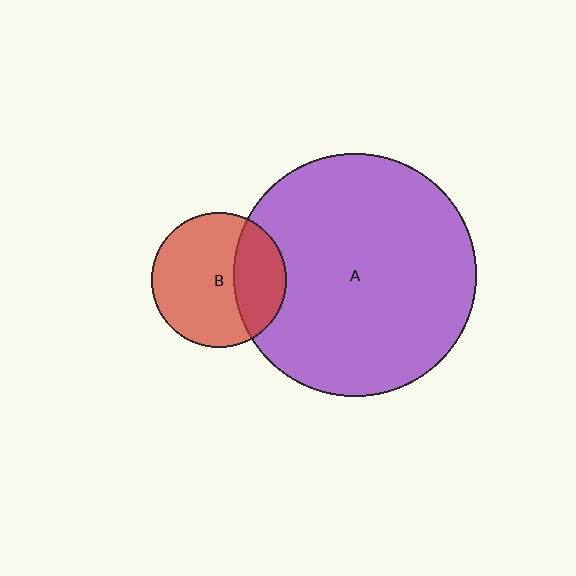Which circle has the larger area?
Circle A (purple).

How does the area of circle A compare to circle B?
Approximately 3.2 times.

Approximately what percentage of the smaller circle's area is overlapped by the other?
Approximately 30%.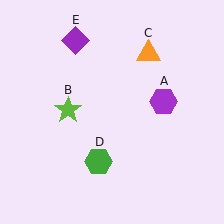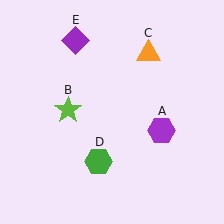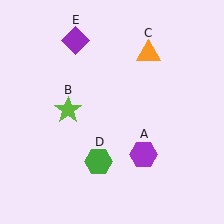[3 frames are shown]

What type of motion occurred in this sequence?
The purple hexagon (object A) rotated clockwise around the center of the scene.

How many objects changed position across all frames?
1 object changed position: purple hexagon (object A).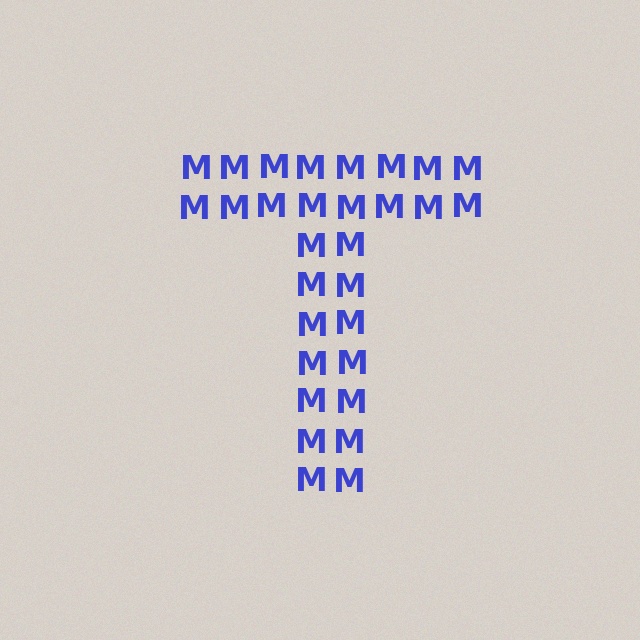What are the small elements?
The small elements are letter M's.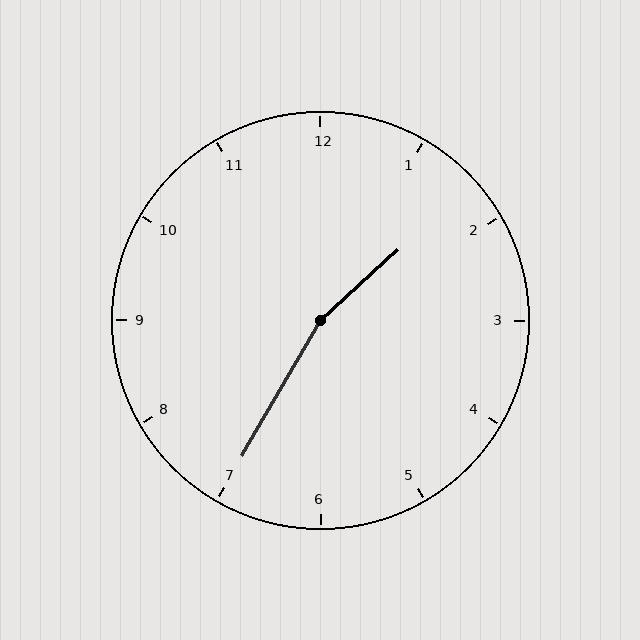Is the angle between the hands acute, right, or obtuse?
It is obtuse.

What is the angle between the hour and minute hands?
Approximately 162 degrees.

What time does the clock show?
1:35.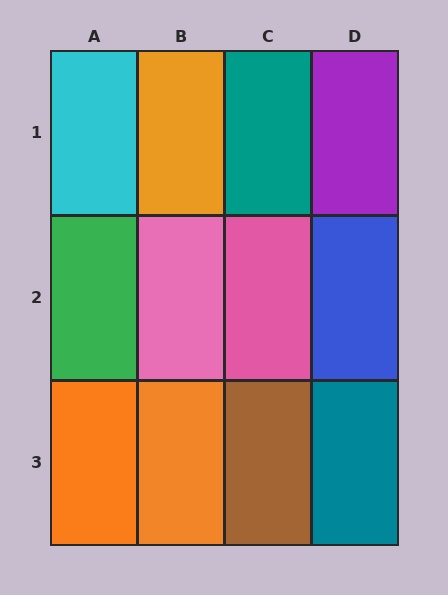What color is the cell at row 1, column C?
Teal.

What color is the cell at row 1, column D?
Purple.